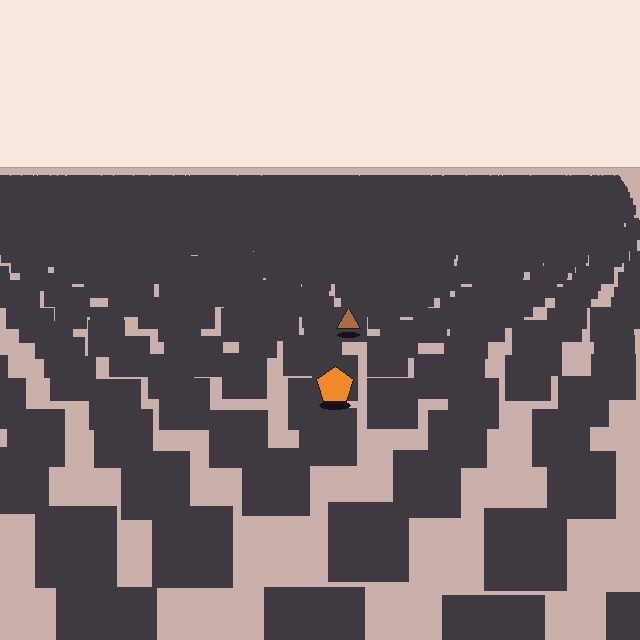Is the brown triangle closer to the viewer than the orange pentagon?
No. The orange pentagon is closer — you can tell from the texture gradient: the ground texture is coarser near it.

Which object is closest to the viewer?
The orange pentagon is closest. The texture marks near it are larger and more spread out.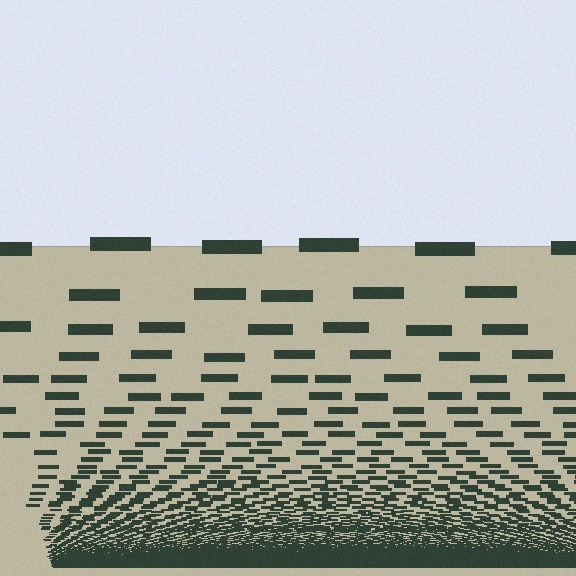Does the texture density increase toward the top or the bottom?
Density increases toward the bottom.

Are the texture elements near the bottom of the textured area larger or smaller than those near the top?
Smaller. The gradient is inverted — elements near the bottom are smaller and denser.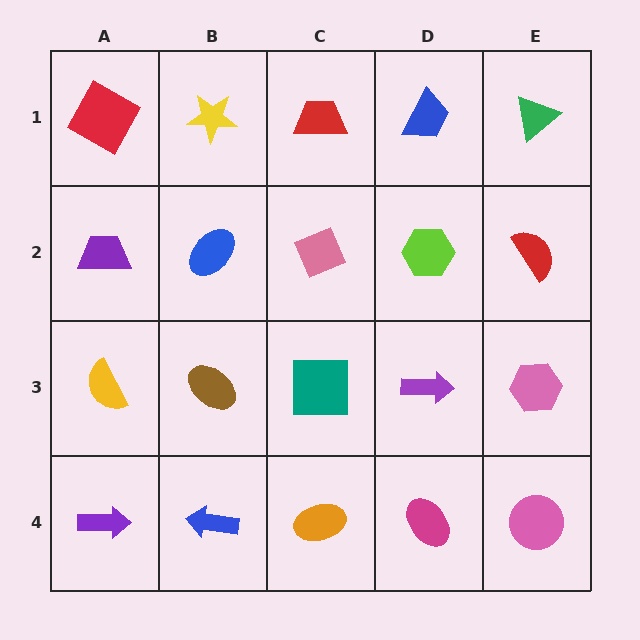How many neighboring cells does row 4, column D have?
3.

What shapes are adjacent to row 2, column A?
A red square (row 1, column A), a yellow semicircle (row 3, column A), a blue ellipse (row 2, column B).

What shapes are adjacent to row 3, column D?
A lime hexagon (row 2, column D), a magenta ellipse (row 4, column D), a teal square (row 3, column C), a pink hexagon (row 3, column E).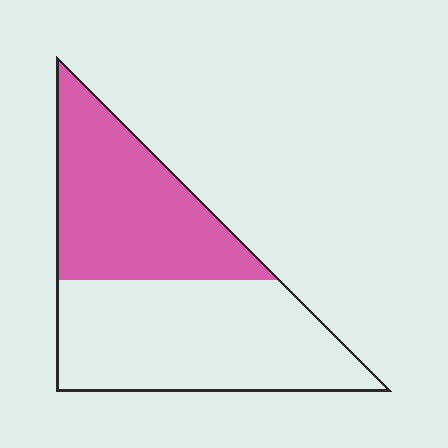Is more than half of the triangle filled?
No.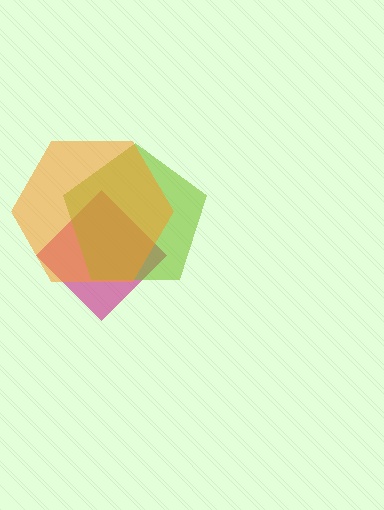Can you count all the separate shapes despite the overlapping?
Yes, there are 3 separate shapes.